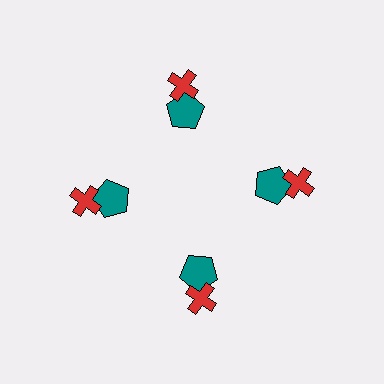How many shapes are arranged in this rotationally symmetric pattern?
There are 8 shapes, arranged in 4 groups of 2.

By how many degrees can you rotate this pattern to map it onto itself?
The pattern maps onto itself every 90 degrees of rotation.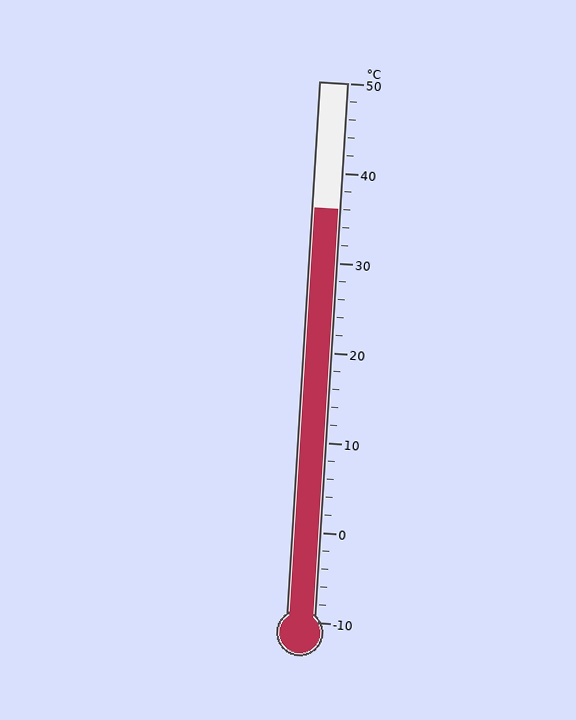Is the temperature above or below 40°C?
The temperature is below 40°C.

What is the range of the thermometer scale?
The thermometer scale ranges from -10°C to 50°C.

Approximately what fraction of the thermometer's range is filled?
The thermometer is filled to approximately 75% of its range.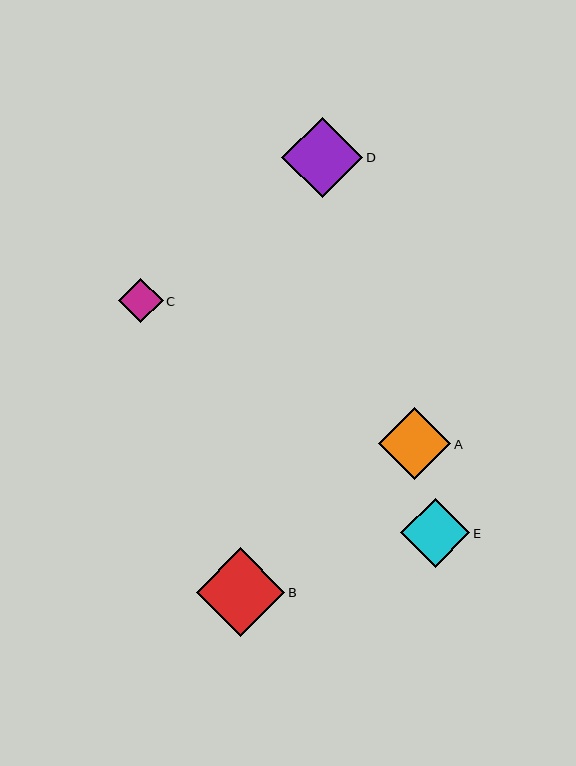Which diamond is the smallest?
Diamond C is the smallest with a size of approximately 44 pixels.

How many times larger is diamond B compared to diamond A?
Diamond B is approximately 1.2 times the size of diamond A.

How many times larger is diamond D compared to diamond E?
Diamond D is approximately 1.2 times the size of diamond E.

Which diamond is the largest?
Diamond B is the largest with a size of approximately 89 pixels.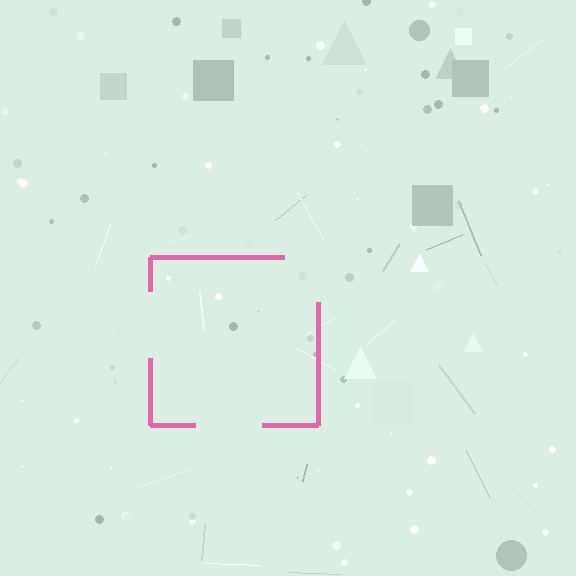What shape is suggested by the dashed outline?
The dashed outline suggests a square.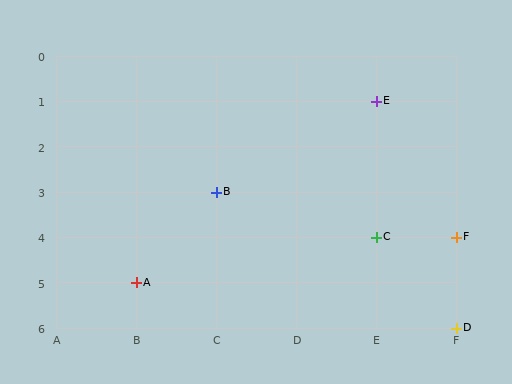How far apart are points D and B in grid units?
Points D and B are 3 columns and 3 rows apart (about 4.2 grid units diagonally).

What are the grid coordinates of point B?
Point B is at grid coordinates (C, 3).